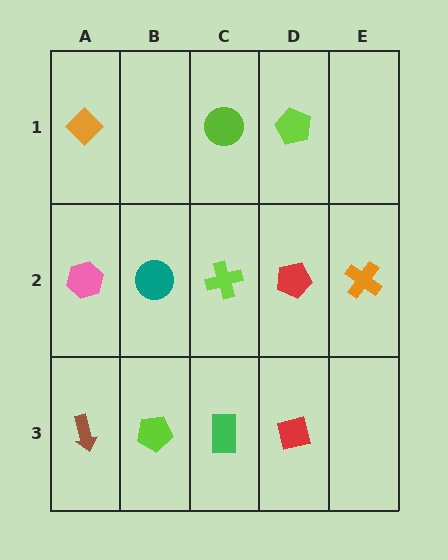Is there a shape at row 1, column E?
No, that cell is empty.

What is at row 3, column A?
A brown arrow.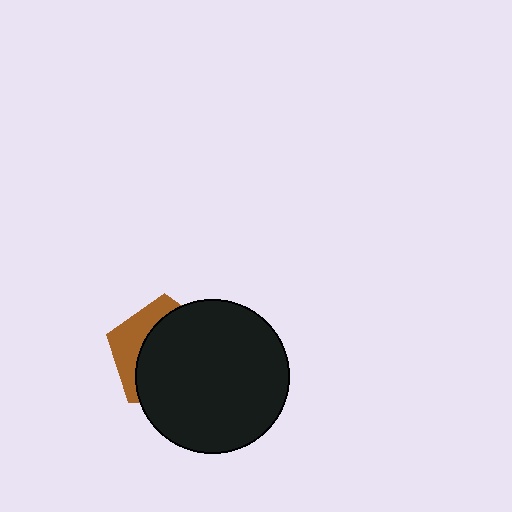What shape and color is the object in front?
The object in front is a black circle.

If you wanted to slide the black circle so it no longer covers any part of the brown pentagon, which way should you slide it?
Slide it right — that is the most direct way to separate the two shapes.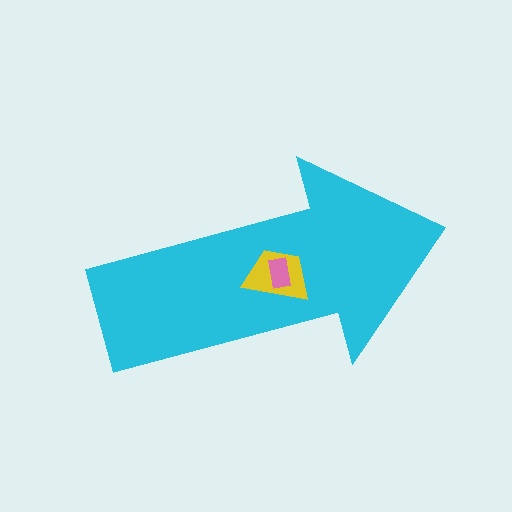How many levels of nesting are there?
3.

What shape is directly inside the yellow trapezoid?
The pink rectangle.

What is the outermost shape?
The cyan arrow.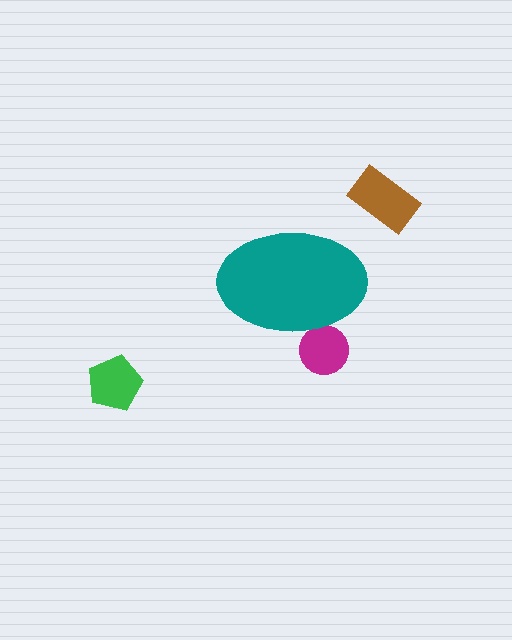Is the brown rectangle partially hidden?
No, the brown rectangle is fully visible.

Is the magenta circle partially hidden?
Yes, the magenta circle is partially hidden behind the teal ellipse.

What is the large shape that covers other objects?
A teal ellipse.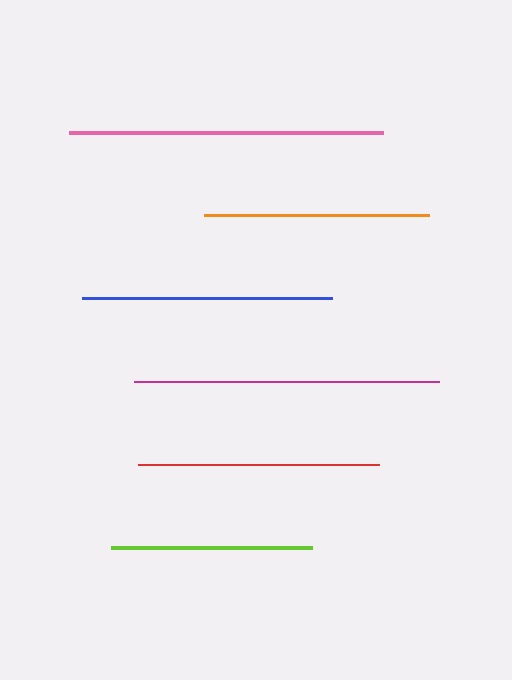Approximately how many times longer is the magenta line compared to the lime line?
The magenta line is approximately 1.5 times the length of the lime line.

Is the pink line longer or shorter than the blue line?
The pink line is longer than the blue line.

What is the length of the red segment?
The red segment is approximately 241 pixels long.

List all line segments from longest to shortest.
From longest to shortest: pink, magenta, blue, red, orange, lime.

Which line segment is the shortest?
The lime line is the shortest at approximately 200 pixels.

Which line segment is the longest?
The pink line is the longest at approximately 314 pixels.